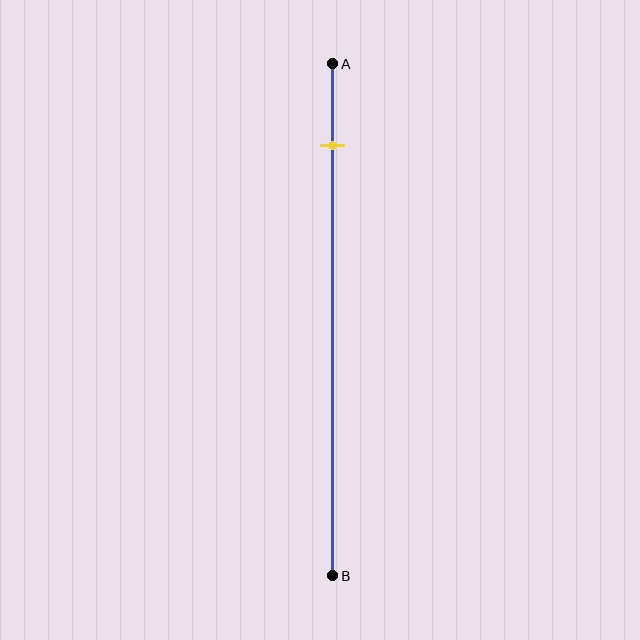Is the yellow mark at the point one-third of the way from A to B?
No, the mark is at about 15% from A, not at the 33% one-third point.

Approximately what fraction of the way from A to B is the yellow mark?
The yellow mark is approximately 15% of the way from A to B.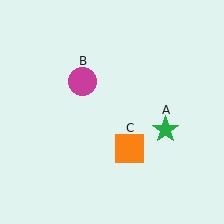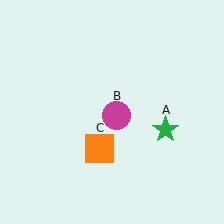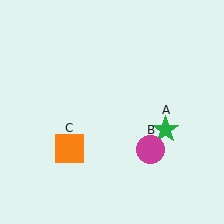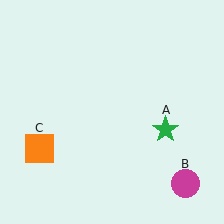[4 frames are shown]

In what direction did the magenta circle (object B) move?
The magenta circle (object B) moved down and to the right.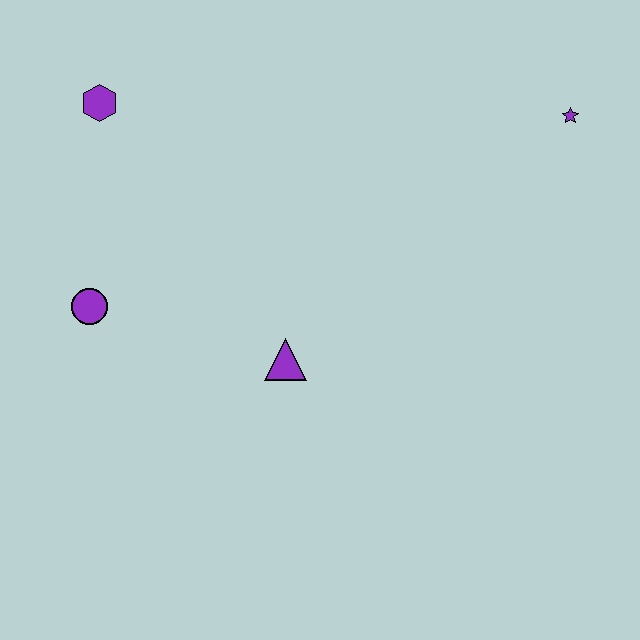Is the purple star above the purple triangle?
Yes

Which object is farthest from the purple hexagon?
The purple star is farthest from the purple hexagon.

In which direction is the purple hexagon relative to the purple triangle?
The purple hexagon is above the purple triangle.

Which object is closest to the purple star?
The purple triangle is closest to the purple star.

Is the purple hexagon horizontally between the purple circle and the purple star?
Yes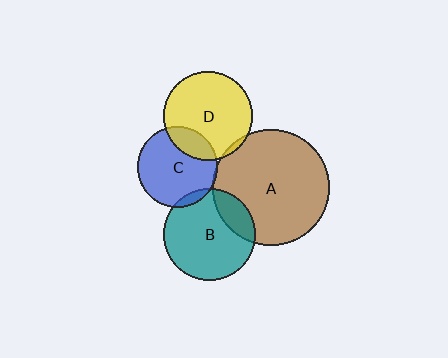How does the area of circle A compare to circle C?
Approximately 2.1 times.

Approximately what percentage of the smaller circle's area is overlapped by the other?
Approximately 5%.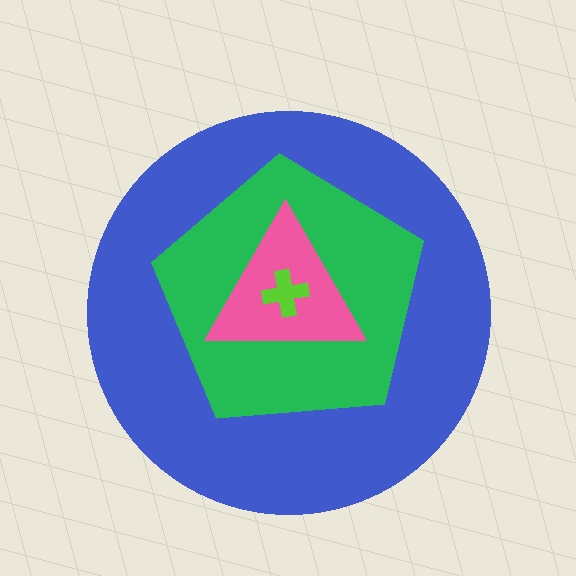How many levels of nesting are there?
4.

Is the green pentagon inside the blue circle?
Yes.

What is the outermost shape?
The blue circle.